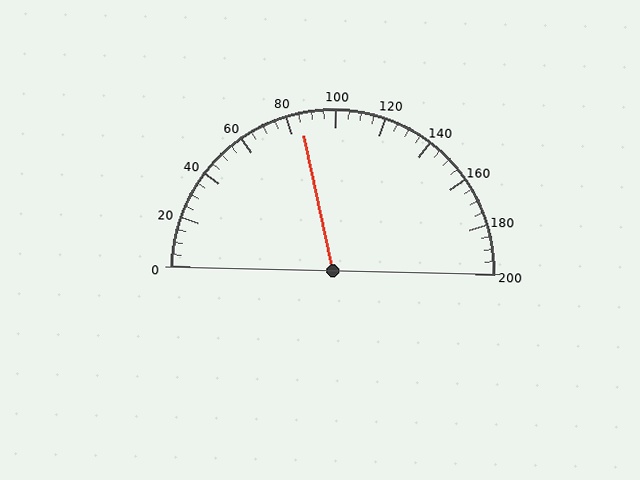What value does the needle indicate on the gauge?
The needle indicates approximately 85.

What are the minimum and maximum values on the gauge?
The gauge ranges from 0 to 200.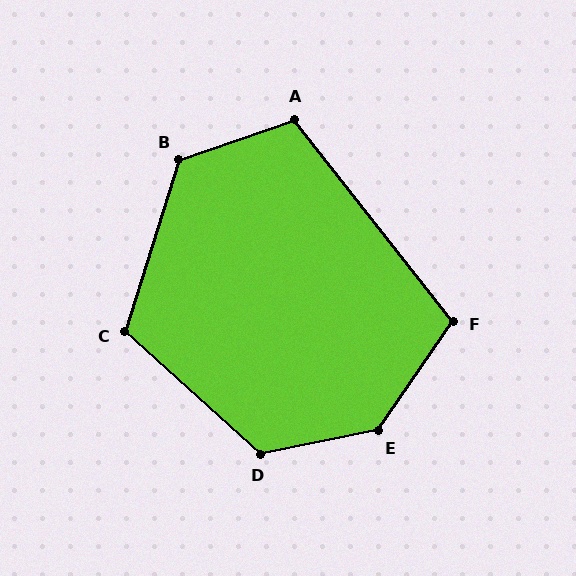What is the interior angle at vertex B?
Approximately 126 degrees (obtuse).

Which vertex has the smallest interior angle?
F, at approximately 107 degrees.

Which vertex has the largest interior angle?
E, at approximately 136 degrees.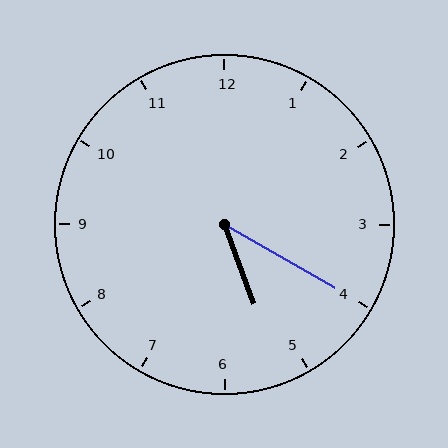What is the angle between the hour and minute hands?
Approximately 40 degrees.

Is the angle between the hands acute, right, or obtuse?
It is acute.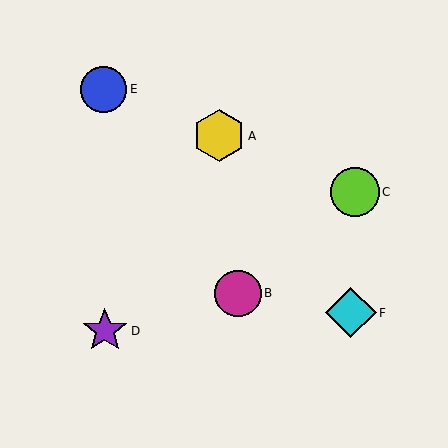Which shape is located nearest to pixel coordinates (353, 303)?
The cyan diamond (labeled F) at (351, 313) is nearest to that location.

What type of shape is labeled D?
Shape D is a purple star.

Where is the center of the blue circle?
The center of the blue circle is at (104, 89).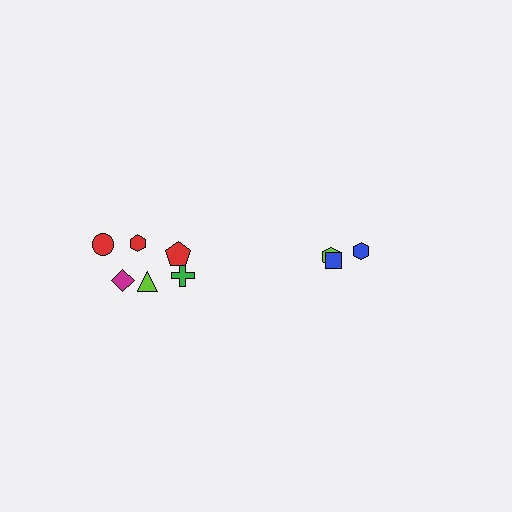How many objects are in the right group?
There are 3 objects.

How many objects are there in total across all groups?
There are 9 objects.